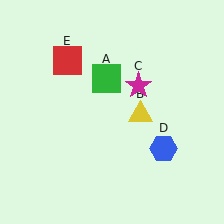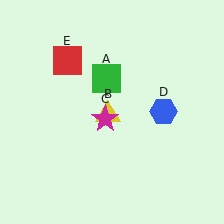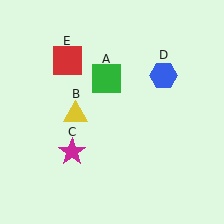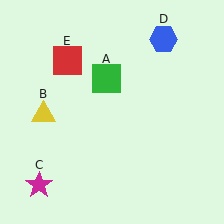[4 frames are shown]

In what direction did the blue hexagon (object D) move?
The blue hexagon (object D) moved up.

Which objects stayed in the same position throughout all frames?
Green square (object A) and red square (object E) remained stationary.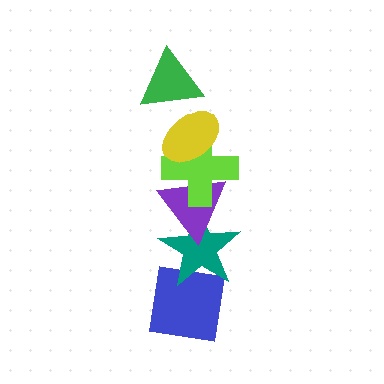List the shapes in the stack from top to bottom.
From top to bottom: the green triangle, the yellow ellipse, the lime cross, the purple triangle, the teal star, the blue square.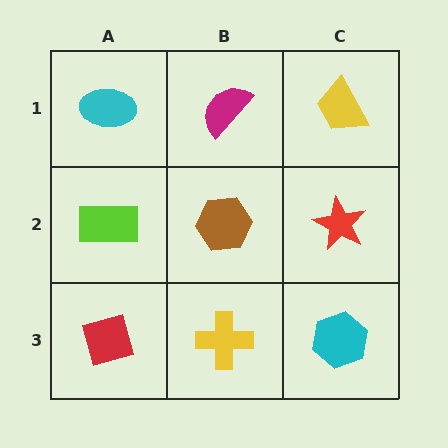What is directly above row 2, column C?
A yellow trapezoid.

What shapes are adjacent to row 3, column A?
A lime rectangle (row 2, column A), a yellow cross (row 3, column B).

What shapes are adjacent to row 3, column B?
A brown hexagon (row 2, column B), a red square (row 3, column A), a cyan hexagon (row 3, column C).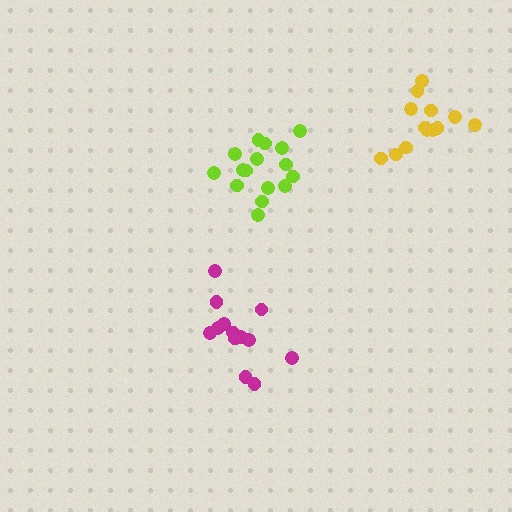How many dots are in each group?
Group 1: 13 dots, Group 2: 16 dots, Group 3: 13 dots (42 total).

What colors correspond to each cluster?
The clusters are colored: yellow, lime, magenta.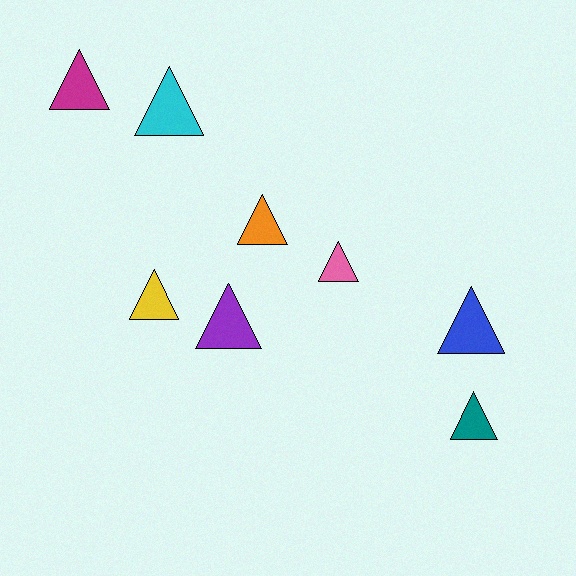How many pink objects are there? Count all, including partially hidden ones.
There is 1 pink object.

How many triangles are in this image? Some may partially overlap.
There are 8 triangles.